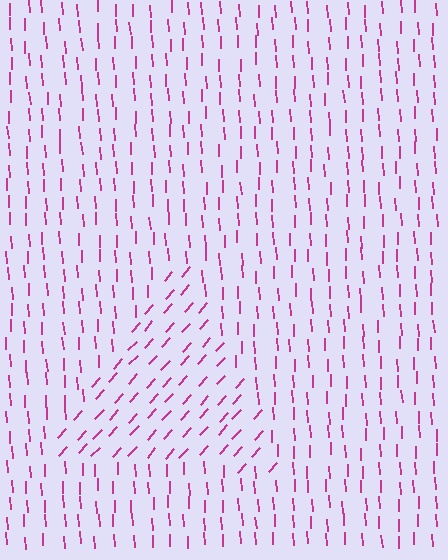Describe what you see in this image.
The image is filled with small magenta line segments. A triangle region in the image has lines oriented differently from the surrounding lines, creating a visible texture boundary.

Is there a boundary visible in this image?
Yes, there is a texture boundary formed by a change in line orientation.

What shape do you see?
I see a triangle.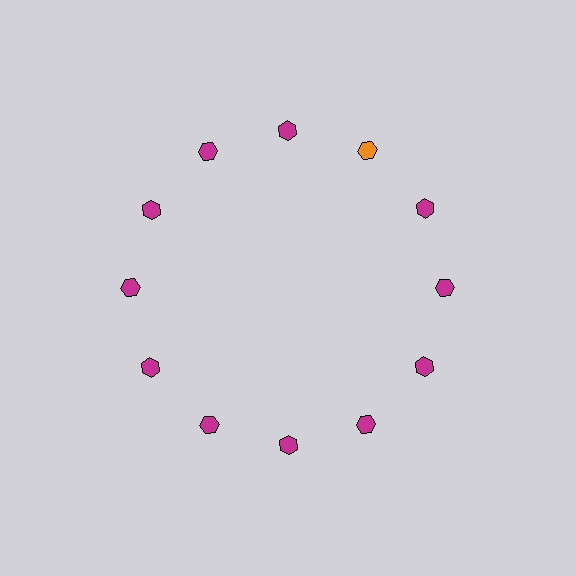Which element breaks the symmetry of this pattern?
The orange hexagon at roughly the 1 o'clock position breaks the symmetry. All other shapes are magenta hexagons.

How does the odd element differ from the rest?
It has a different color: orange instead of magenta.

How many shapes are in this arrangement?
There are 12 shapes arranged in a ring pattern.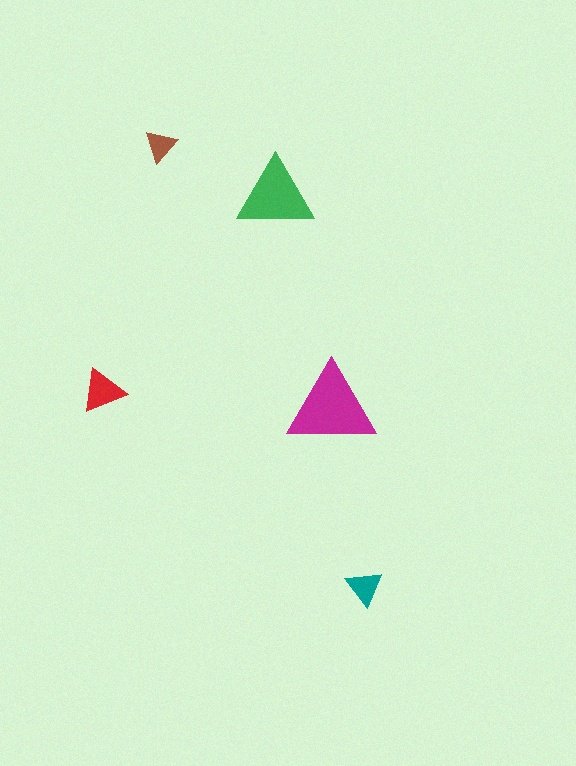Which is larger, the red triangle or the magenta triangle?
The magenta one.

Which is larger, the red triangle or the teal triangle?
The red one.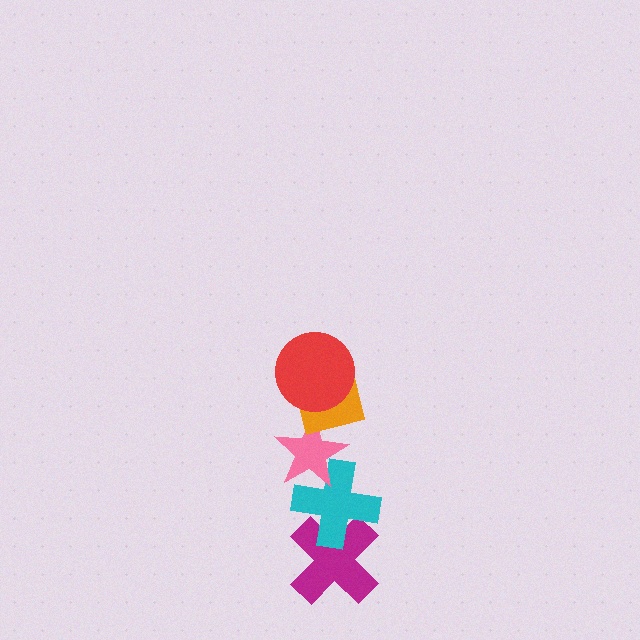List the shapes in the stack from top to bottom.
From top to bottom: the red circle, the orange square, the pink star, the cyan cross, the magenta cross.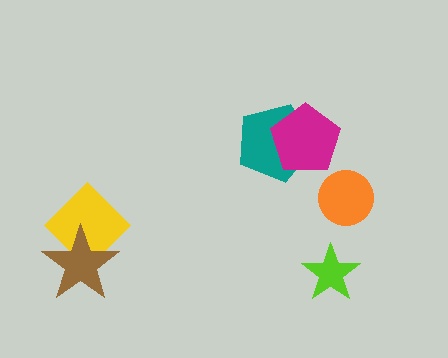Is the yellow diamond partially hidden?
Yes, it is partially covered by another shape.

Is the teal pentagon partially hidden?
Yes, it is partially covered by another shape.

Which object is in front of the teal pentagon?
The magenta pentagon is in front of the teal pentagon.